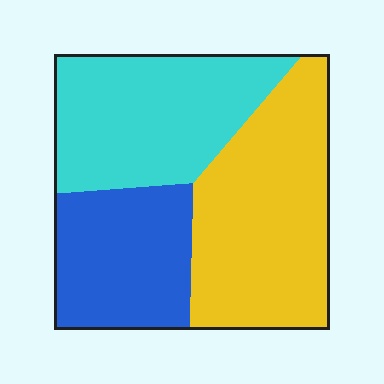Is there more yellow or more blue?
Yellow.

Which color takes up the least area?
Blue, at roughly 25%.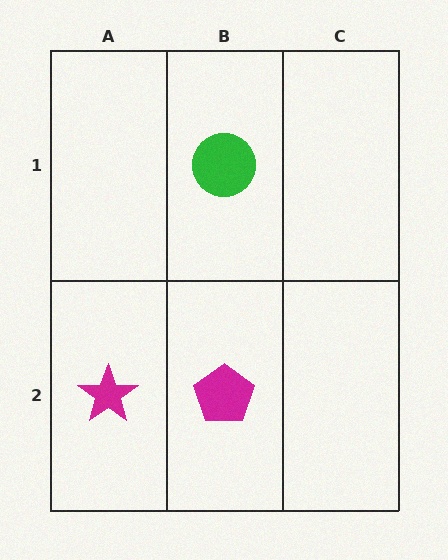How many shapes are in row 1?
1 shape.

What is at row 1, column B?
A green circle.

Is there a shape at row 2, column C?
No, that cell is empty.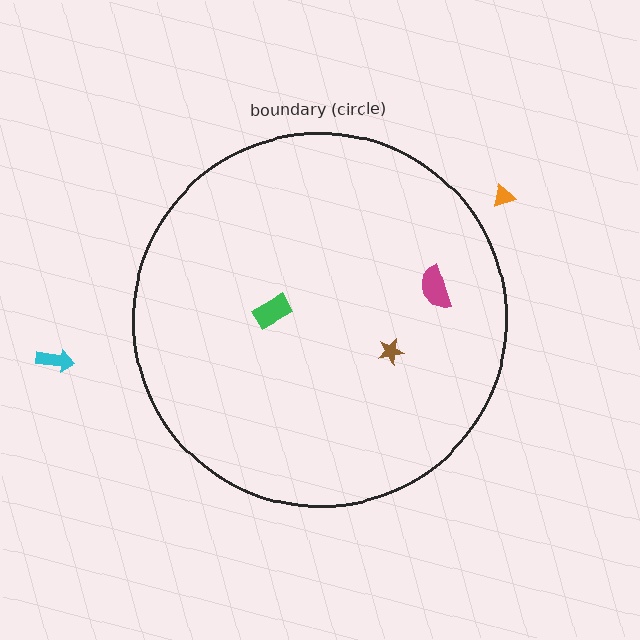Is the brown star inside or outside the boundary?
Inside.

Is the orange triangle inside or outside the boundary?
Outside.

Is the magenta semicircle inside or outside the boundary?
Inside.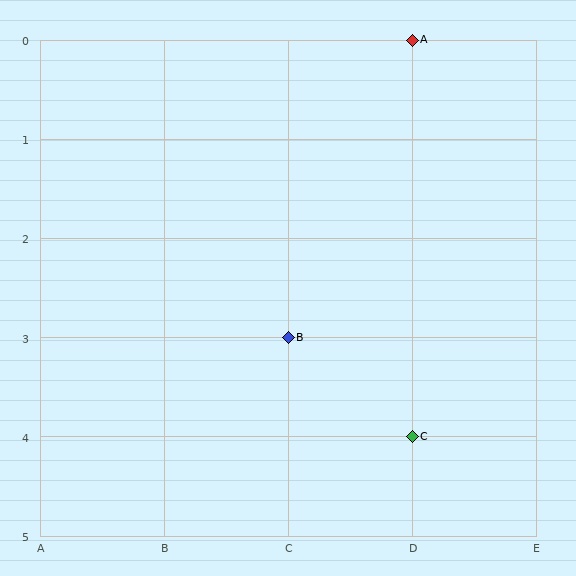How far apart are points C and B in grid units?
Points C and B are 1 column and 1 row apart (about 1.4 grid units diagonally).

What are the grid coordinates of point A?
Point A is at grid coordinates (D, 0).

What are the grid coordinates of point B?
Point B is at grid coordinates (C, 3).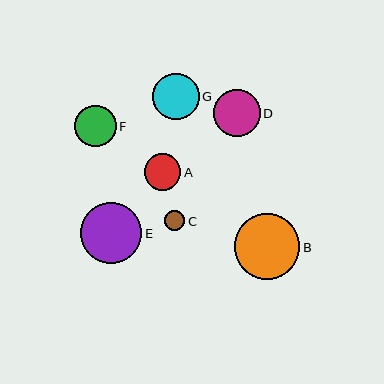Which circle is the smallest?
Circle C is the smallest with a size of approximately 21 pixels.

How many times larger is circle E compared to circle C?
Circle E is approximately 3.0 times the size of circle C.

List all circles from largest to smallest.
From largest to smallest: B, E, D, G, F, A, C.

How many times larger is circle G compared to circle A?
Circle G is approximately 1.3 times the size of circle A.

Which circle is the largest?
Circle B is the largest with a size of approximately 66 pixels.